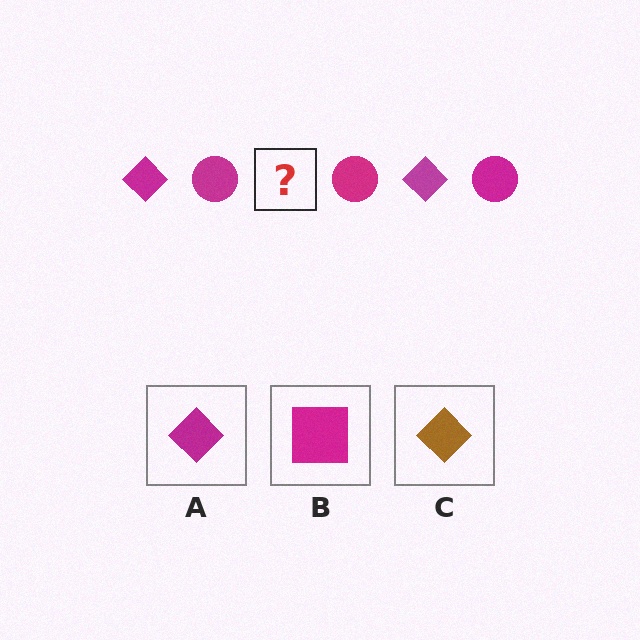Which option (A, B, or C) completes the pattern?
A.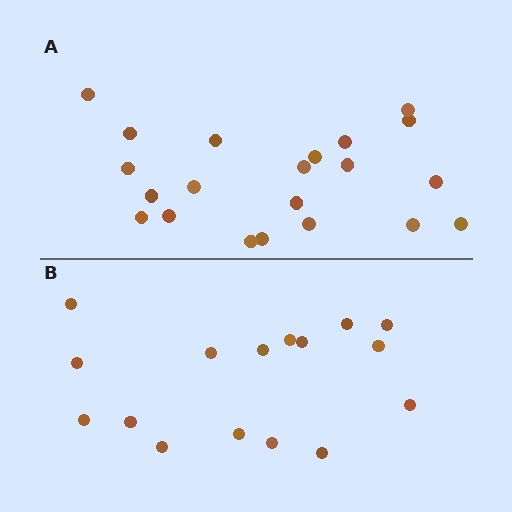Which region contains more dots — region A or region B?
Region A (the top region) has more dots.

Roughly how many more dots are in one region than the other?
Region A has about 5 more dots than region B.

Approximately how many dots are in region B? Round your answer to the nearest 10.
About 20 dots. (The exact count is 16, which rounds to 20.)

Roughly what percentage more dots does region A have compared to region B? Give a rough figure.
About 30% more.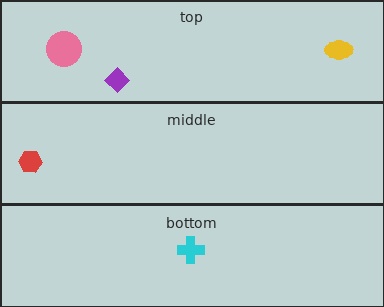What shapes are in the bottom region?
The cyan cross.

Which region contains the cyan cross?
The bottom region.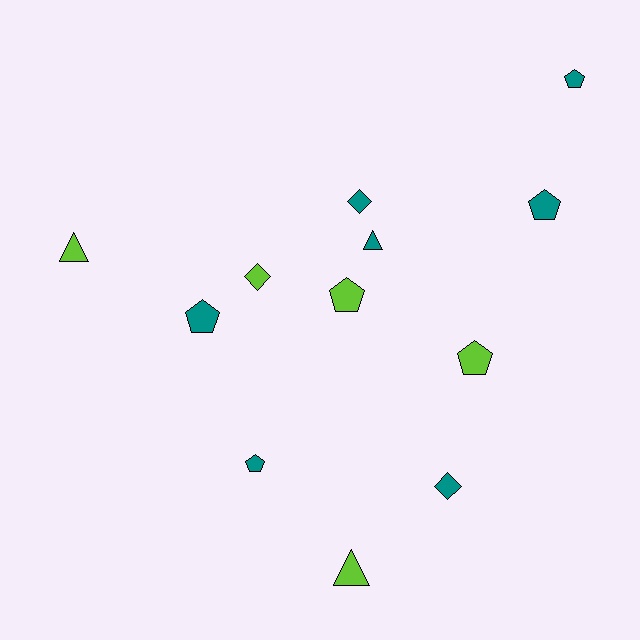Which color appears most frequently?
Teal, with 7 objects.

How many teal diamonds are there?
There are 2 teal diamonds.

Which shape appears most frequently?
Pentagon, with 6 objects.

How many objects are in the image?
There are 12 objects.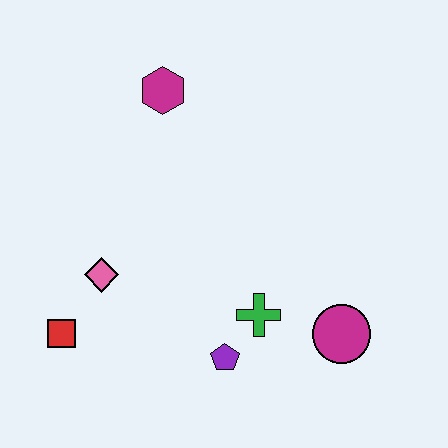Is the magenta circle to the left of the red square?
No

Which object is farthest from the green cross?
The magenta hexagon is farthest from the green cross.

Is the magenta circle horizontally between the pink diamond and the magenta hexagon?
No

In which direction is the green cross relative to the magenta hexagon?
The green cross is below the magenta hexagon.